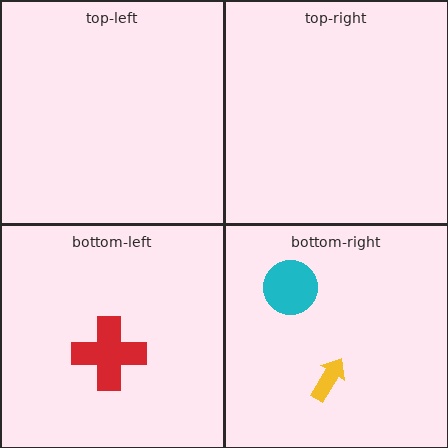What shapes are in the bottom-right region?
The yellow arrow, the cyan circle.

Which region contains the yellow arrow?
The bottom-right region.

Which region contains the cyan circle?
The bottom-right region.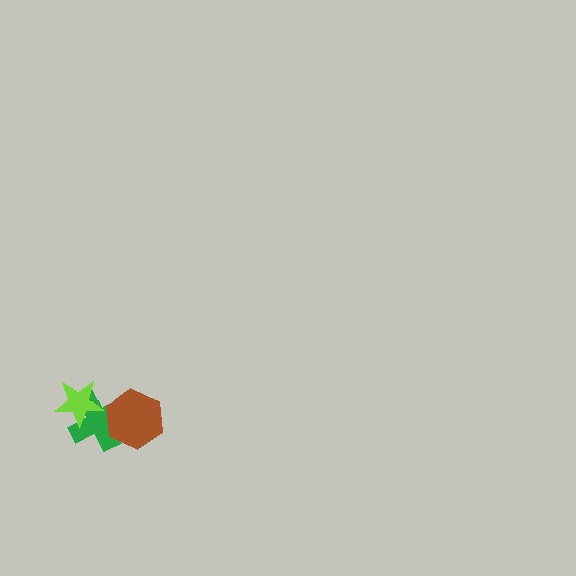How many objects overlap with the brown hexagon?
1 object overlaps with the brown hexagon.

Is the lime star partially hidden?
No, no other shape covers it.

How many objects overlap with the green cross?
2 objects overlap with the green cross.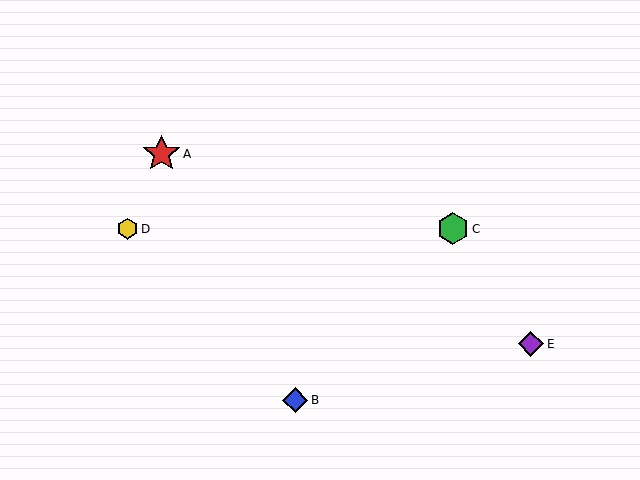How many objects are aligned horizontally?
2 objects (C, D) are aligned horizontally.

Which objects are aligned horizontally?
Objects C, D are aligned horizontally.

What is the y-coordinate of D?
Object D is at y≈229.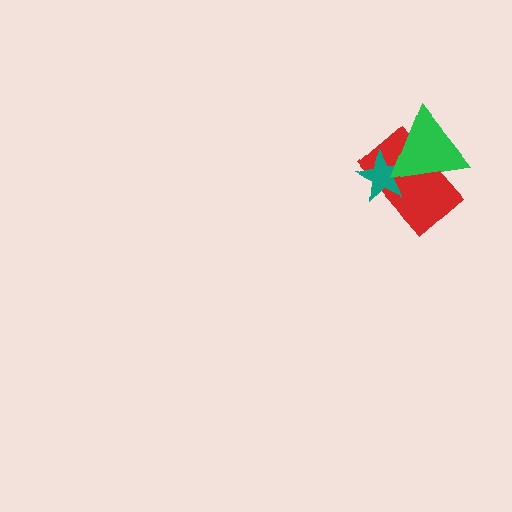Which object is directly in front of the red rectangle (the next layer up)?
The teal star is directly in front of the red rectangle.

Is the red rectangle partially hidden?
Yes, it is partially covered by another shape.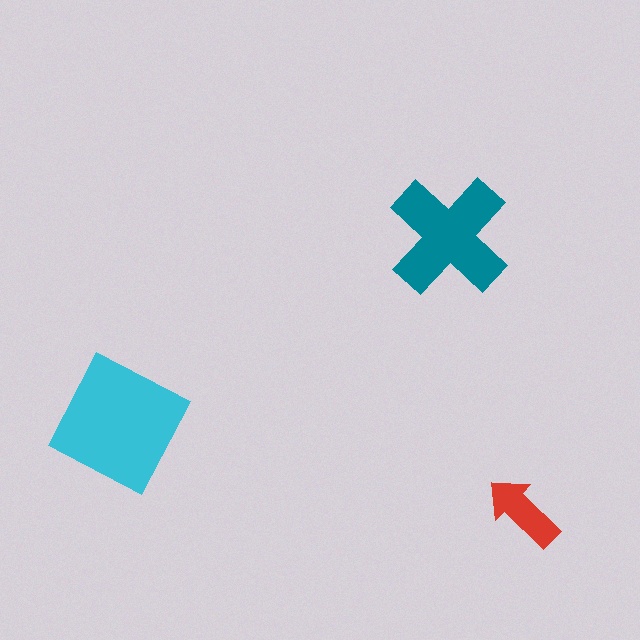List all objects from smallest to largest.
The red arrow, the teal cross, the cyan square.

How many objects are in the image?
There are 3 objects in the image.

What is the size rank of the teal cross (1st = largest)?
2nd.